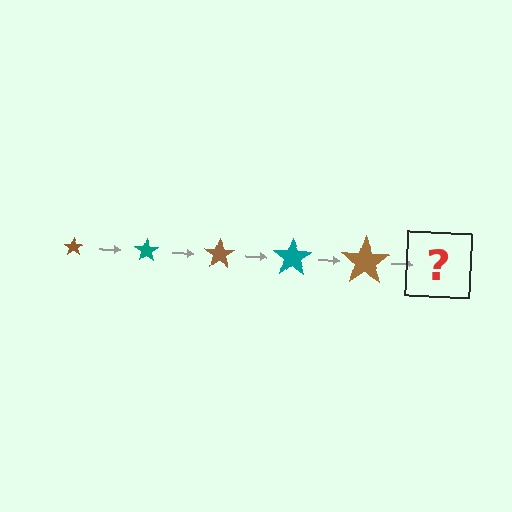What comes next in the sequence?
The next element should be a teal star, larger than the previous one.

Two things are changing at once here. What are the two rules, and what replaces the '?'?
The two rules are that the star grows larger each step and the color cycles through brown and teal. The '?' should be a teal star, larger than the previous one.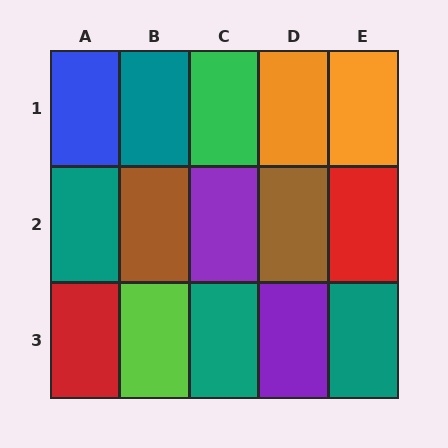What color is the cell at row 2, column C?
Purple.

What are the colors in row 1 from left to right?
Blue, teal, green, orange, orange.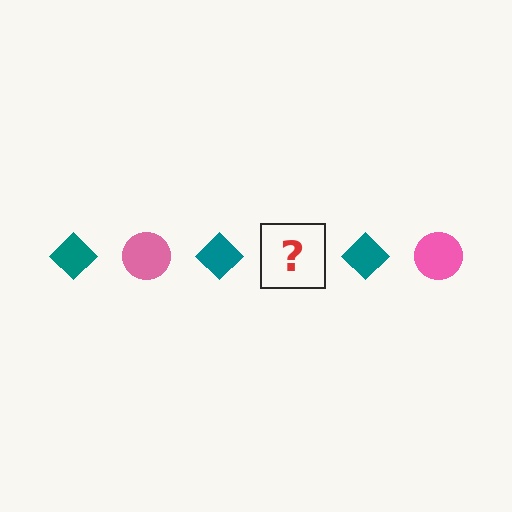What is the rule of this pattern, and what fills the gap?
The rule is that the pattern alternates between teal diamond and pink circle. The gap should be filled with a pink circle.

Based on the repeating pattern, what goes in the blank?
The blank should be a pink circle.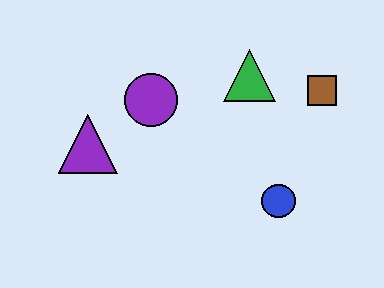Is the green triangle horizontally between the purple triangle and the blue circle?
Yes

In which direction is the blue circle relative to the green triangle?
The blue circle is below the green triangle.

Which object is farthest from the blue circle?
The purple triangle is farthest from the blue circle.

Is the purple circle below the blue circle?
No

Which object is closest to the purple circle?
The purple triangle is closest to the purple circle.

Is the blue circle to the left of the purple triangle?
No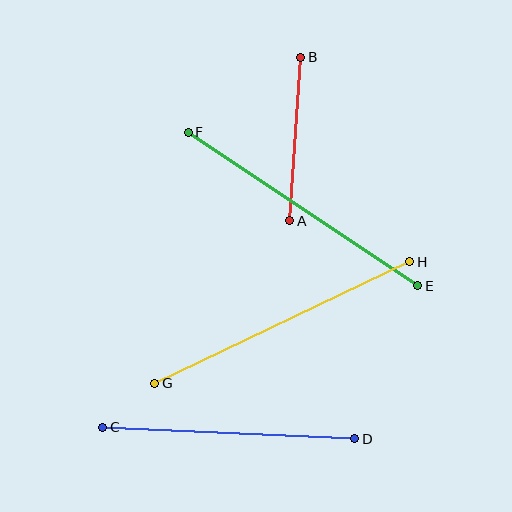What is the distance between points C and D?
The distance is approximately 252 pixels.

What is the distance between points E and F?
The distance is approximately 276 pixels.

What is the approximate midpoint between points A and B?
The midpoint is at approximately (295, 139) pixels.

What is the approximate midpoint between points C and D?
The midpoint is at approximately (229, 433) pixels.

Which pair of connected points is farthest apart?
Points G and H are farthest apart.